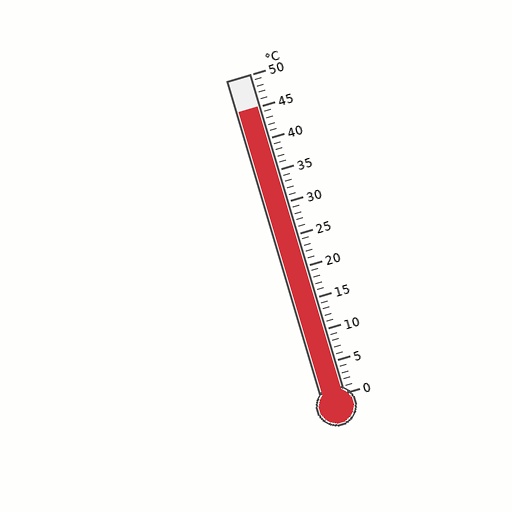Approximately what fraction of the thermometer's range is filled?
The thermometer is filled to approximately 90% of its range.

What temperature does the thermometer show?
The thermometer shows approximately 45°C.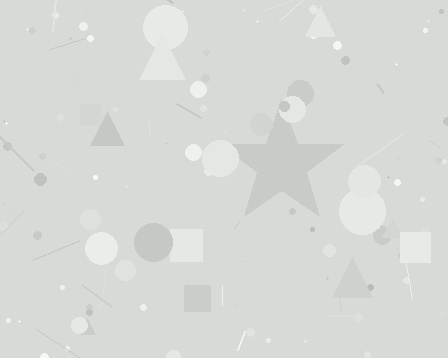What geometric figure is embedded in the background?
A star is embedded in the background.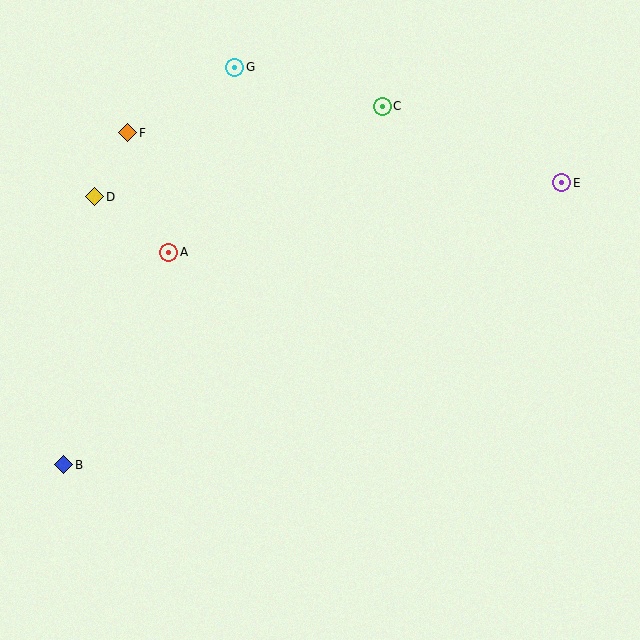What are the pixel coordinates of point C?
Point C is at (382, 106).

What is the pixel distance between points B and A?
The distance between B and A is 237 pixels.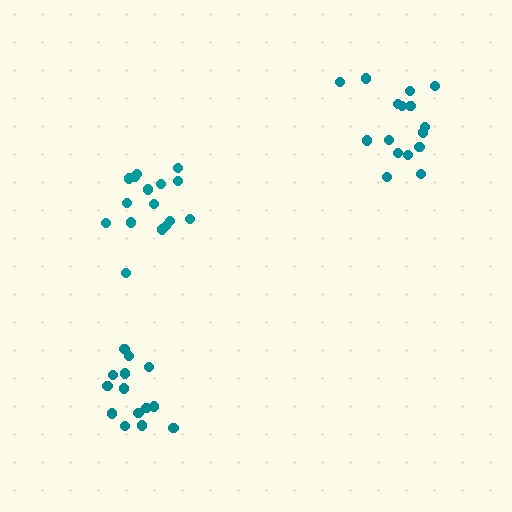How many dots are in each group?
Group 1: 16 dots, Group 2: 16 dots, Group 3: 14 dots (46 total).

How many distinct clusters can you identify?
There are 3 distinct clusters.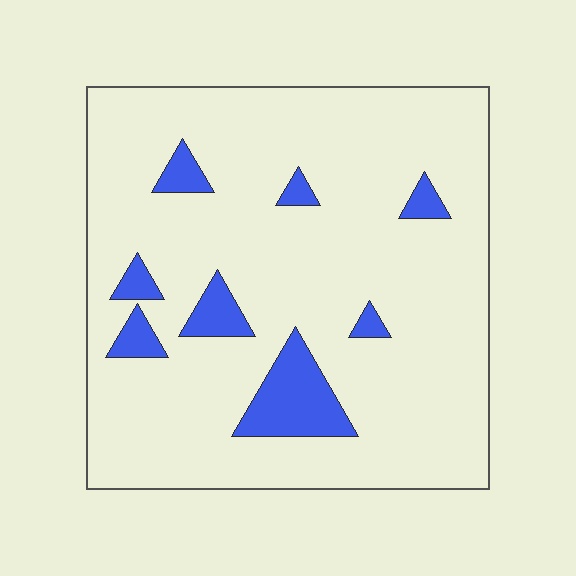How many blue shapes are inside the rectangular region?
8.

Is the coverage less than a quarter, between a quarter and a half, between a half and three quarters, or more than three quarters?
Less than a quarter.